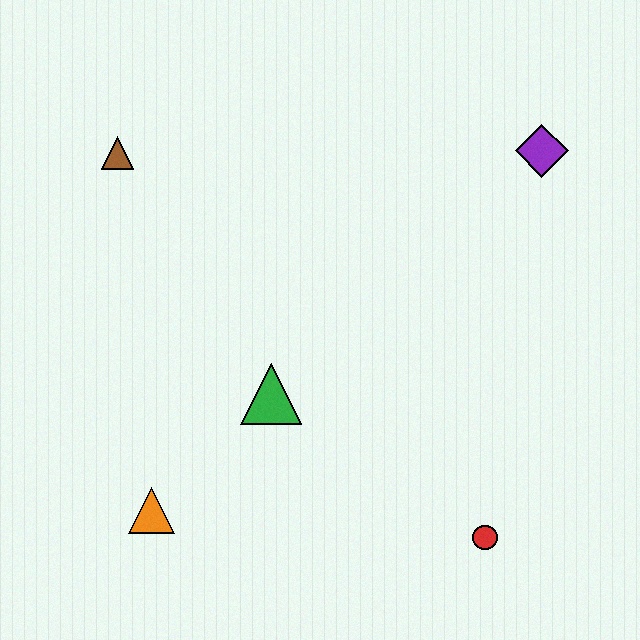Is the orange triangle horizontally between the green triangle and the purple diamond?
No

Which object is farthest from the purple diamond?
The orange triangle is farthest from the purple diamond.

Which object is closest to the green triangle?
The orange triangle is closest to the green triangle.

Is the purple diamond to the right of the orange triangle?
Yes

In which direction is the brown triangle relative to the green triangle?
The brown triangle is above the green triangle.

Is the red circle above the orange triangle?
No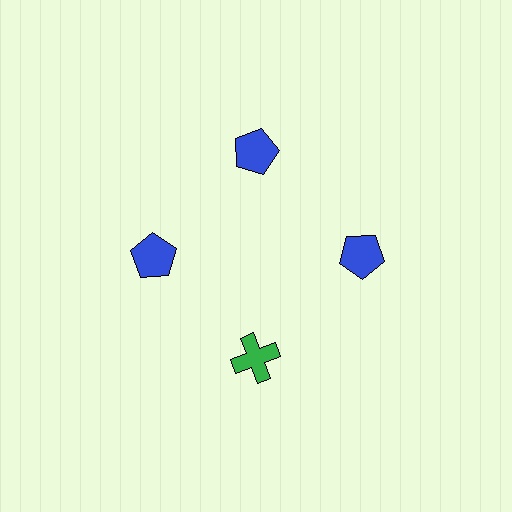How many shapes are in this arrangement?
There are 4 shapes arranged in a ring pattern.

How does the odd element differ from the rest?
It differs in both color (green instead of blue) and shape (cross instead of pentagon).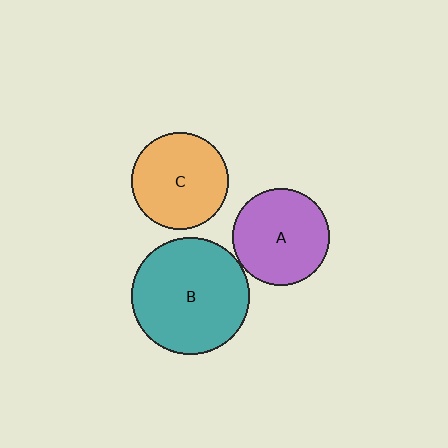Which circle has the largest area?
Circle B (teal).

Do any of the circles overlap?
No, none of the circles overlap.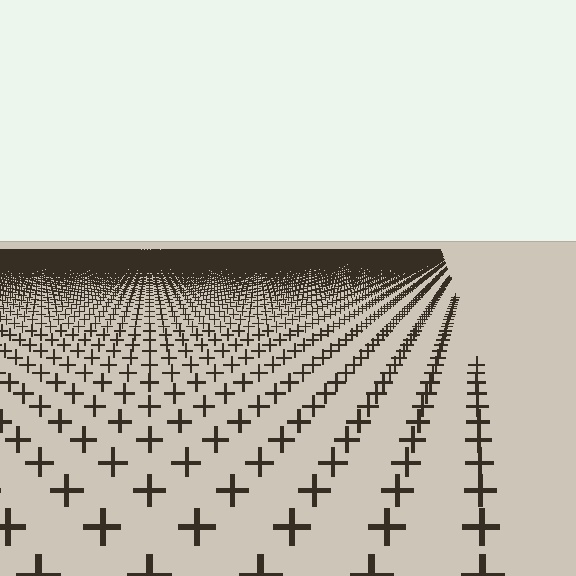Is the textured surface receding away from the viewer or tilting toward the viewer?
The surface is receding away from the viewer. Texture elements get smaller and denser toward the top.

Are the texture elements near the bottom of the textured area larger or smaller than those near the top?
Larger. Near the bottom, elements are closer to the viewer and appear at a bigger on-screen size.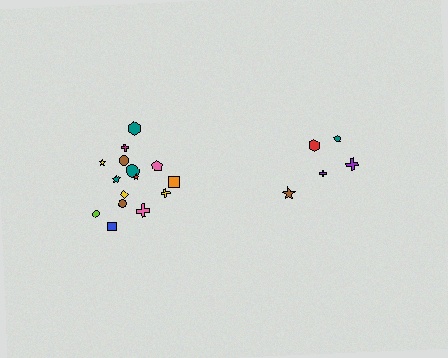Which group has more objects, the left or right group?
The left group.